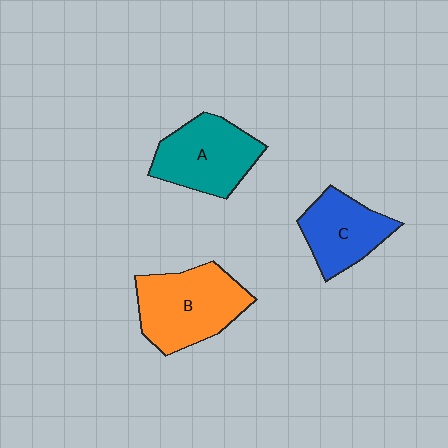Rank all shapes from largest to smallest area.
From largest to smallest: B (orange), A (teal), C (blue).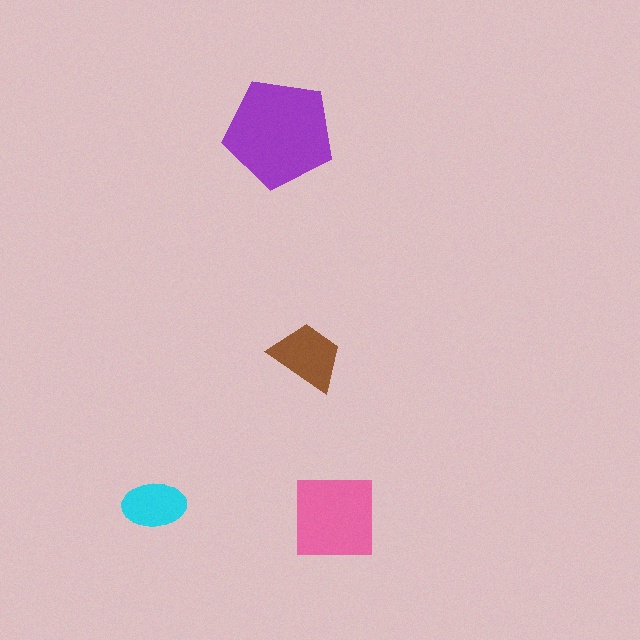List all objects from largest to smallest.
The purple pentagon, the pink square, the brown trapezoid, the cyan ellipse.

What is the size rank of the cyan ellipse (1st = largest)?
4th.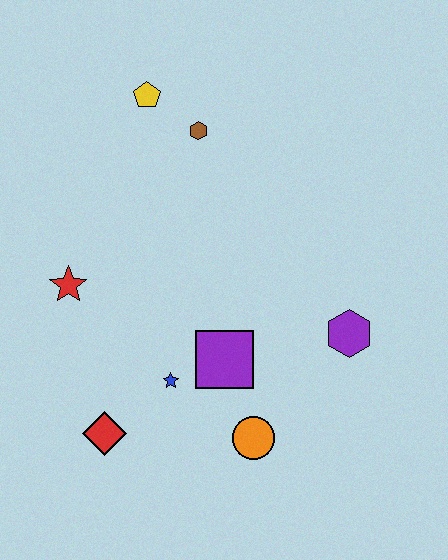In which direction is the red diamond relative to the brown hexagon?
The red diamond is below the brown hexagon.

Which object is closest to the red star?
The blue star is closest to the red star.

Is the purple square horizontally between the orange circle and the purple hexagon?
No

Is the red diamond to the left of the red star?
No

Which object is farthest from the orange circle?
The yellow pentagon is farthest from the orange circle.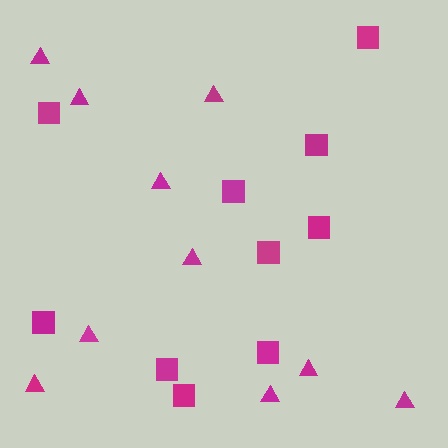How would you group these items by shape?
There are 2 groups: one group of squares (10) and one group of triangles (10).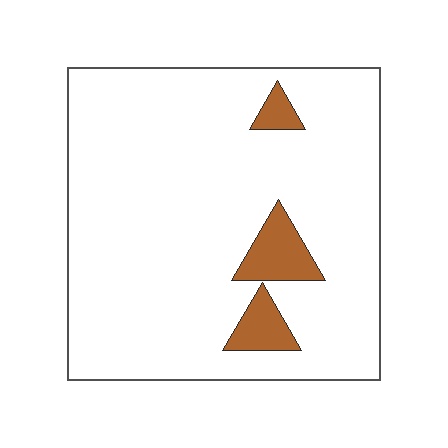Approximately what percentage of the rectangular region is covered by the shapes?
Approximately 10%.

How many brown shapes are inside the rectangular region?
3.